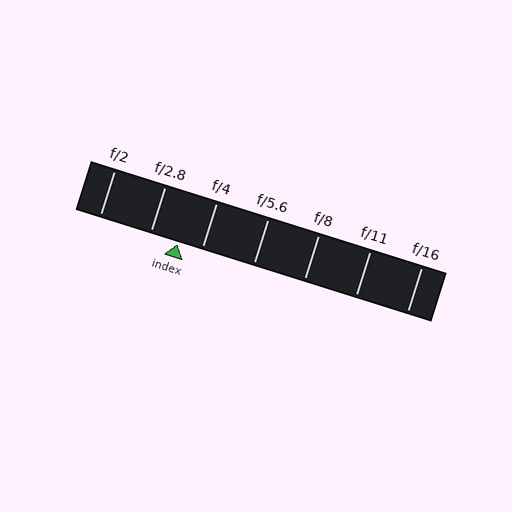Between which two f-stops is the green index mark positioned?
The index mark is between f/2.8 and f/4.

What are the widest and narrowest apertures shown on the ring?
The widest aperture shown is f/2 and the narrowest is f/16.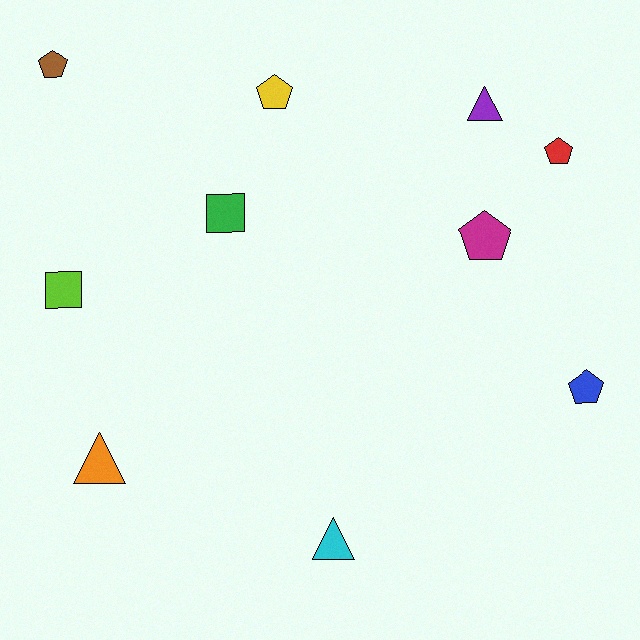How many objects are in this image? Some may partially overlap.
There are 10 objects.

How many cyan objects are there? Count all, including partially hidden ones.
There is 1 cyan object.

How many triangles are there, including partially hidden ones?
There are 3 triangles.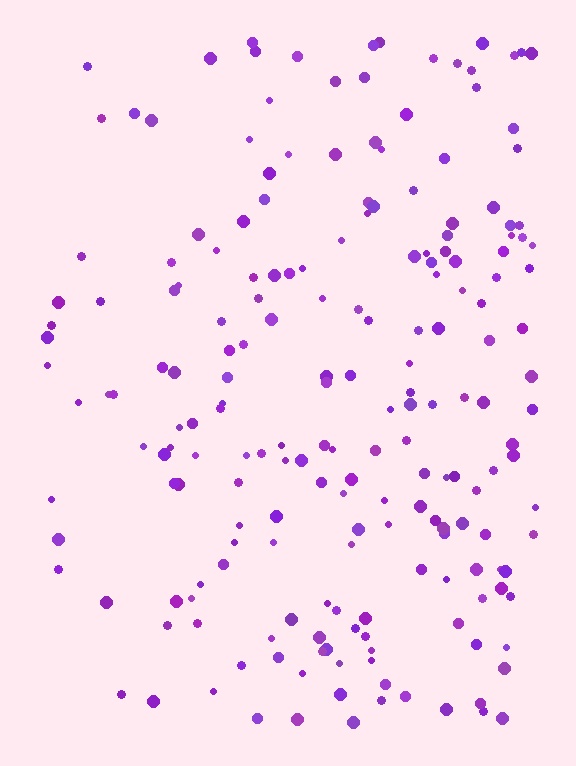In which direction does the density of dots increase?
From left to right, with the right side densest.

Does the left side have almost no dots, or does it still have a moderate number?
Still a moderate number, just noticeably fewer than the right.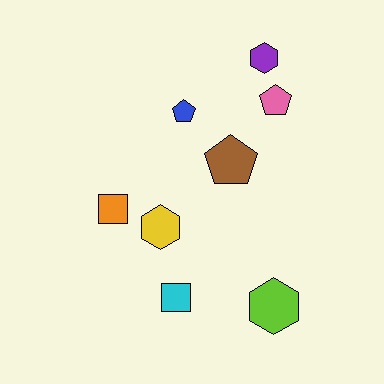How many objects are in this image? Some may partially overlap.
There are 8 objects.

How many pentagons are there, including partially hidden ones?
There are 3 pentagons.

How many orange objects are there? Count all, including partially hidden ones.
There is 1 orange object.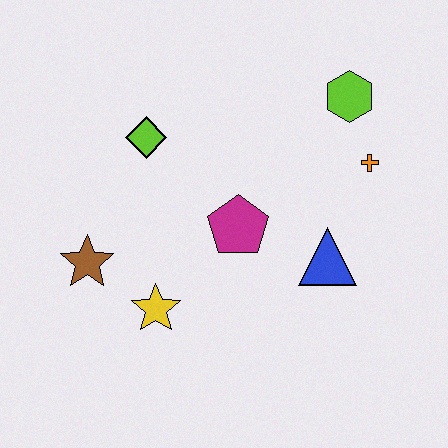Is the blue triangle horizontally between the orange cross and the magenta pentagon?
Yes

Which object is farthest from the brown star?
The lime hexagon is farthest from the brown star.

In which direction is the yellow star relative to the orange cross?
The yellow star is to the left of the orange cross.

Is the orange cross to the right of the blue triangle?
Yes